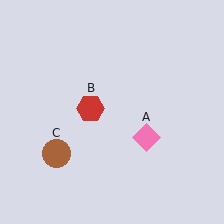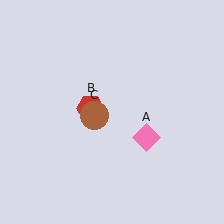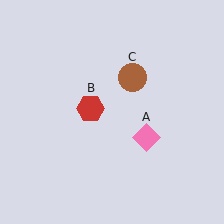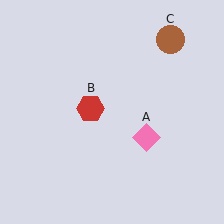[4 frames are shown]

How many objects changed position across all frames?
1 object changed position: brown circle (object C).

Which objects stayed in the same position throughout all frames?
Pink diamond (object A) and red hexagon (object B) remained stationary.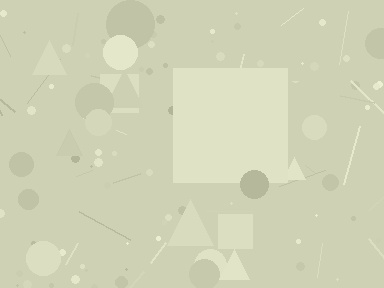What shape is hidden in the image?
A square is hidden in the image.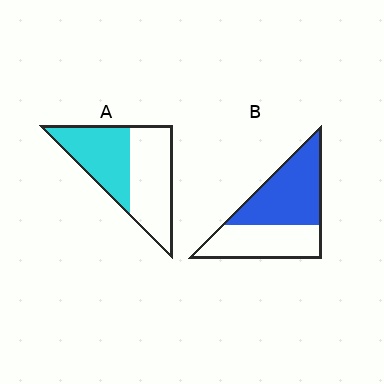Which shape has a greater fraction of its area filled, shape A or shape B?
Shape B.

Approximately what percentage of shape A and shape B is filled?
A is approximately 45% and B is approximately 55%.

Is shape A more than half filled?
Roughly half.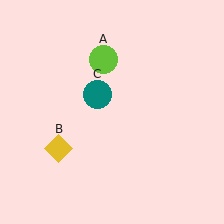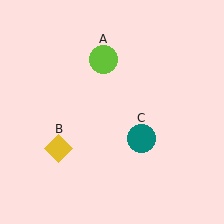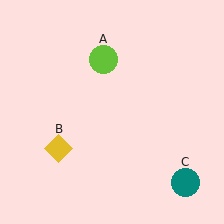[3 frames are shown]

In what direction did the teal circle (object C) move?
The teal circle (object C) moved down and to the right.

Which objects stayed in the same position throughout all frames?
Lime circle (object A) and yellow diamond (object B) remained stationary.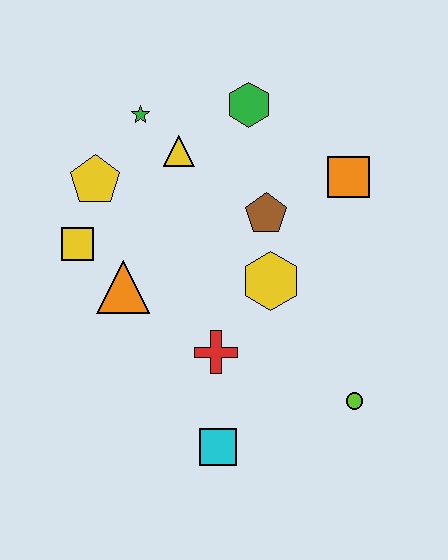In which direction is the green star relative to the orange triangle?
The green star is above the orange triangle.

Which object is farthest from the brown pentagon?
The cyan square is farthest from the brown pentagon.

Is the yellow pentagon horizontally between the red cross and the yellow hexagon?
No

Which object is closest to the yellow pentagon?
The yellow square is closest to the yellow pentagon.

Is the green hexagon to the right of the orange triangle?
Yes